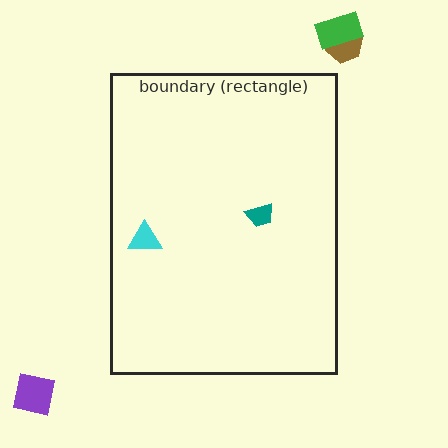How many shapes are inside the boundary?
2 inside, 3 outside.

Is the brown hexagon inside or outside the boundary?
Outside.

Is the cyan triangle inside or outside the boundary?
Inside.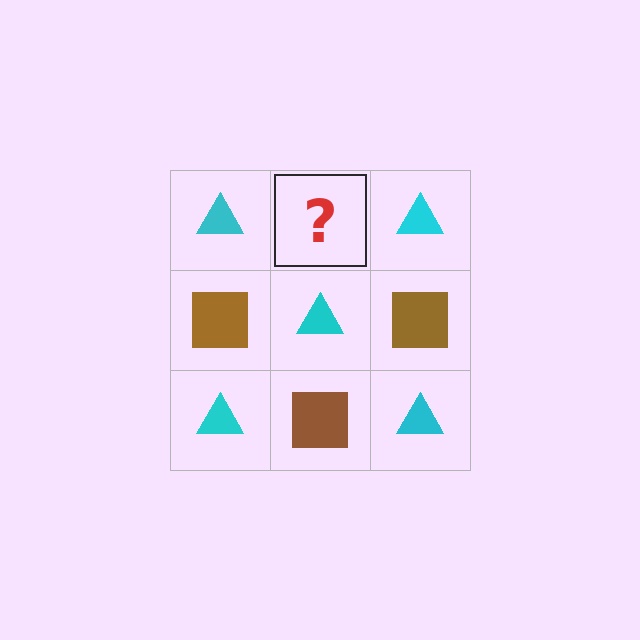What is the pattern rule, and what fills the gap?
The rule is that it alternates cyan triangle and brown square in a checkerboard pattern. The gap should be filled with a brown square.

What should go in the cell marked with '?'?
The missing cell should contain a brown square.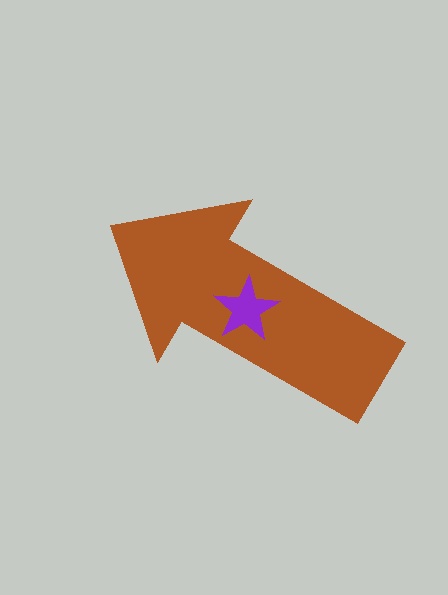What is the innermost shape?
The purple star.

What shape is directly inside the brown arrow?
The purple star.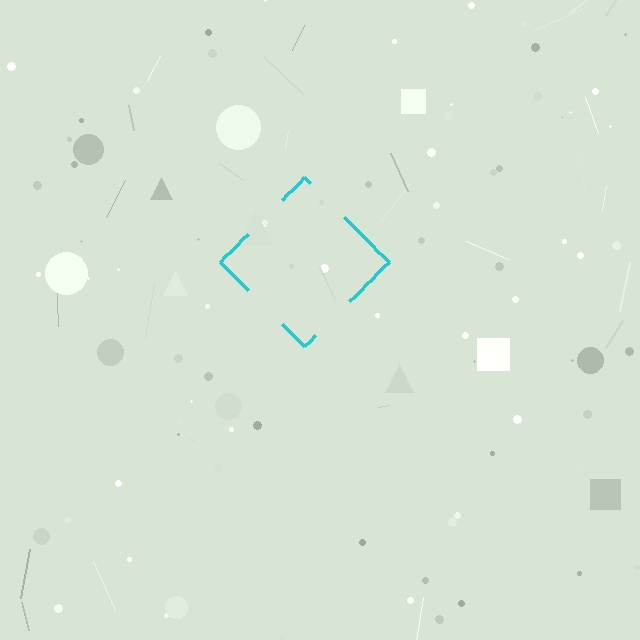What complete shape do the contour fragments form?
The contour fragments form a diamond.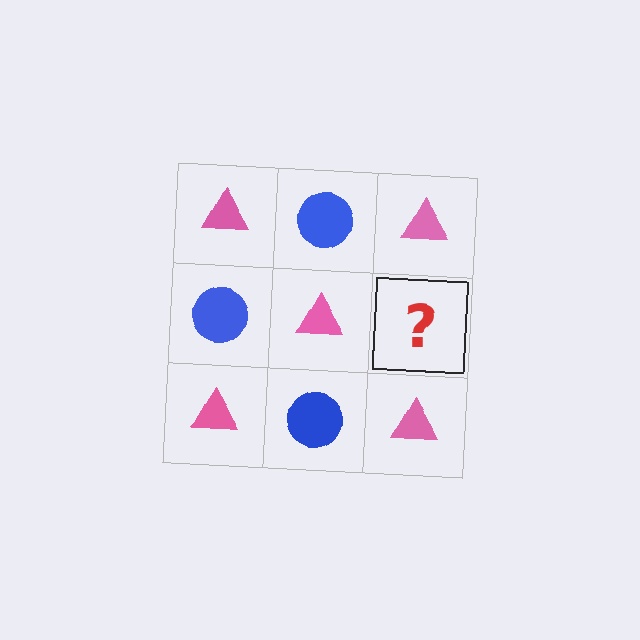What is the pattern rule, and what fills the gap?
The rule is that it alternates pink triangle and blue circle in a checkerboard pattern. The gap should be filled with a blue circle.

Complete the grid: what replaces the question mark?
The question mark should be replaced with a blue circle.